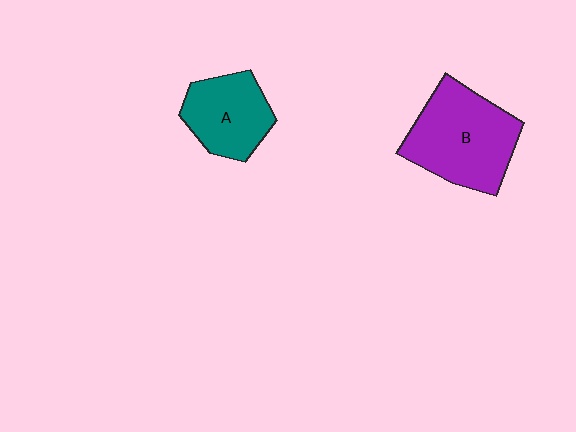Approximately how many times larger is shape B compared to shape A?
Approximately 1.5 times.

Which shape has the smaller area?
Shape A (teal).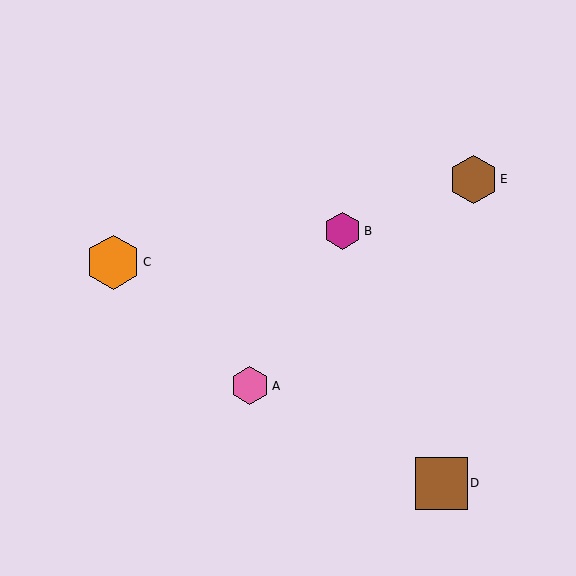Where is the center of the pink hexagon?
The center of the pink hexagon is at (250, 386).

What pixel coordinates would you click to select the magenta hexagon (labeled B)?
Click at (342, 231) to select the magenta hexagon B.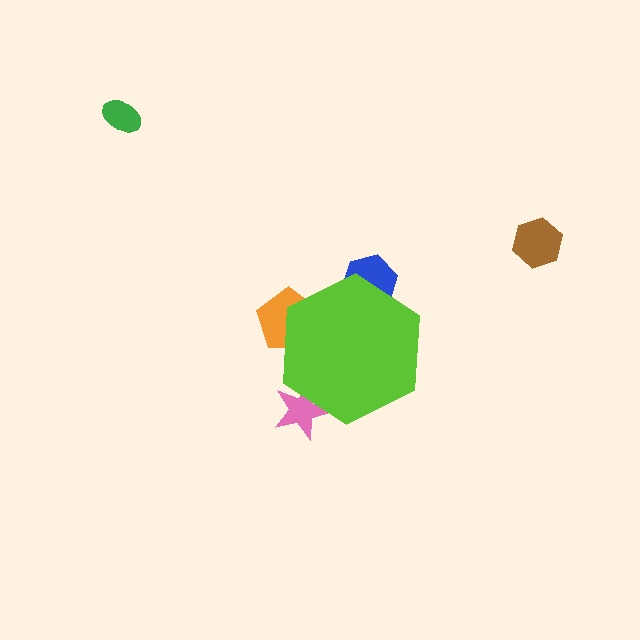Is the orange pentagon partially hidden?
Yes, the orange pentagon is partially hidden behind the lime hexagon.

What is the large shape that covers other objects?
A lime hexagon.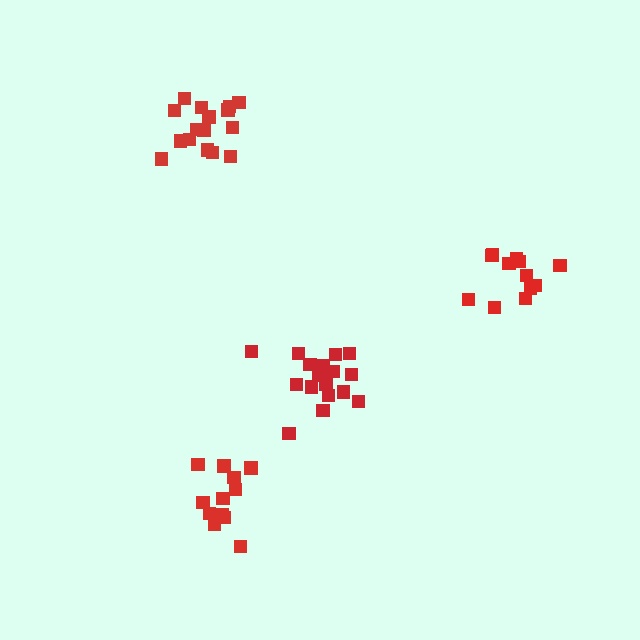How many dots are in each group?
Group 1: 12 dots, Group 2: 18 dots, Group 3: 17 dots, Group 4: 12 dots (59 total).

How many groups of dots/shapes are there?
There are 4 groups.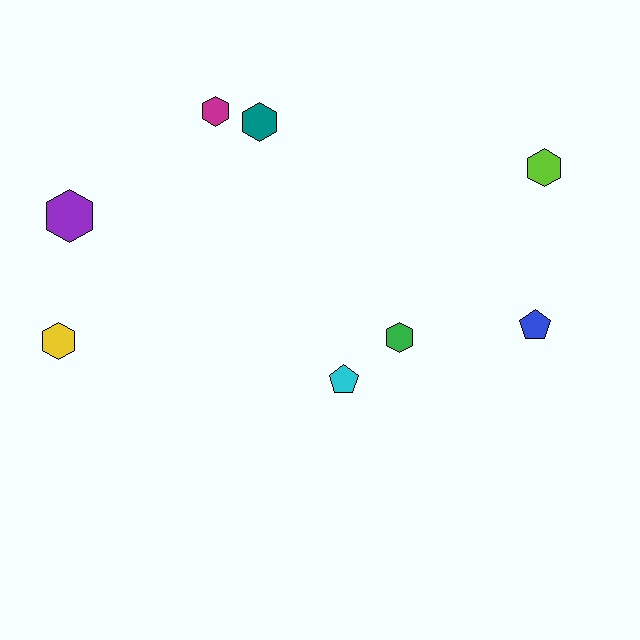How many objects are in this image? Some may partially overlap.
There are 8 objects.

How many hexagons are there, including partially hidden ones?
There are 6 hexagons.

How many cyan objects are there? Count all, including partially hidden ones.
There is 1 cyan object.